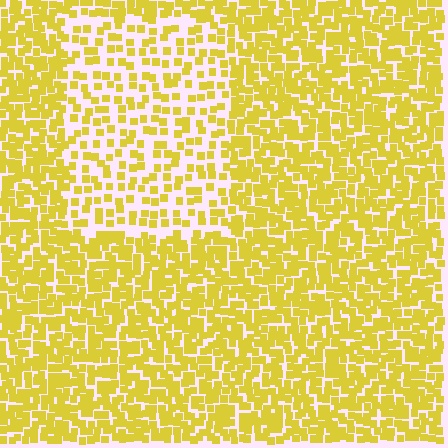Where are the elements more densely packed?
The elements are more densely packed outside the rectangle boundary.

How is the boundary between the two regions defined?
The boundary is defined by a change in element density (approximately 2.1x ratio). All elements are the same color, size, and shape.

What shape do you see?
I see a rectangle.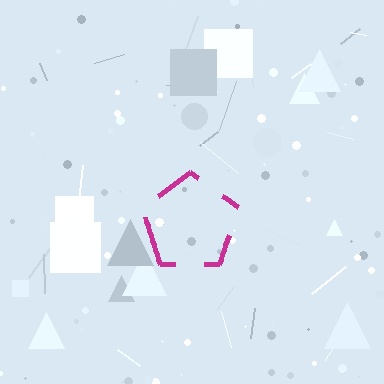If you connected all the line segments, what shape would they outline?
They would outline a pentagon.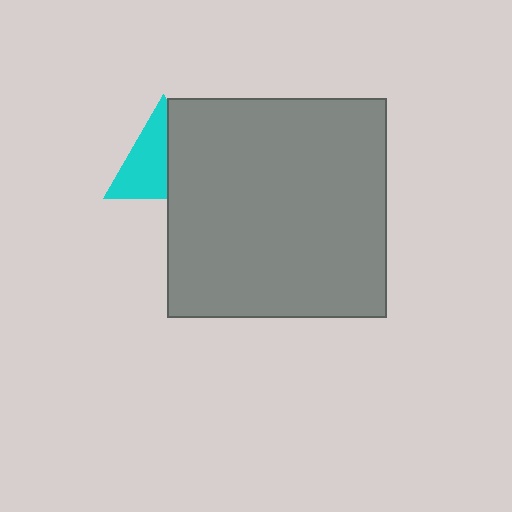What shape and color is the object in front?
The object in front is a gray square.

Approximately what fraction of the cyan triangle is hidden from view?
Roughly 44% of the cyan triangle is hidden behind the gray square.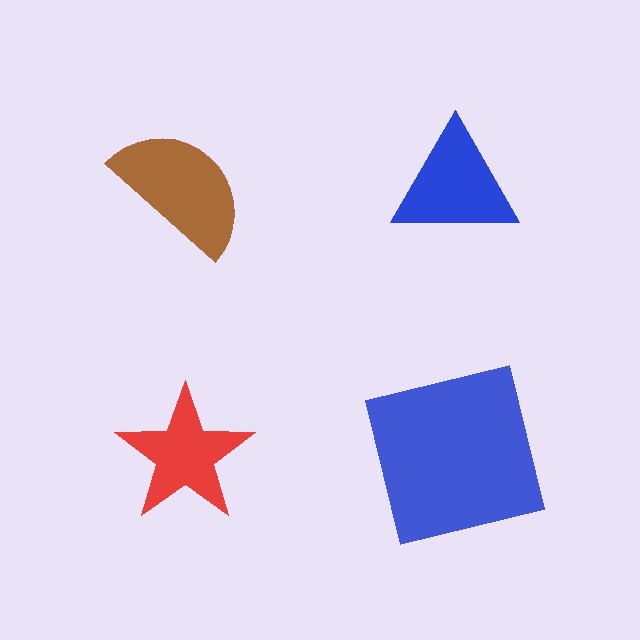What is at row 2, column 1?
A red star.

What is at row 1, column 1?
A brown semicircle.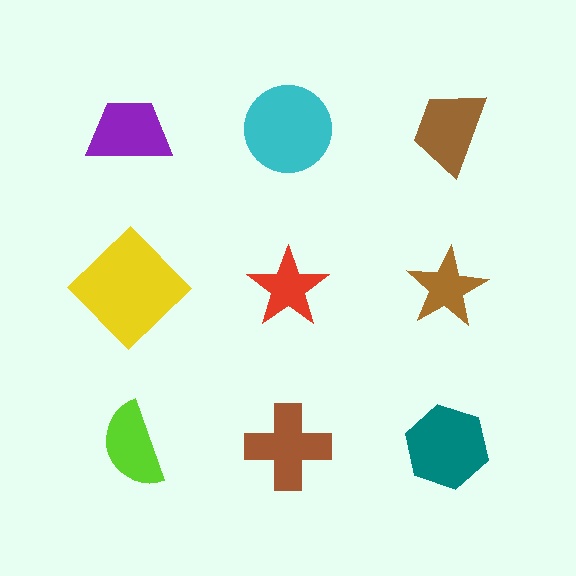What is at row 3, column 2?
A brown cross.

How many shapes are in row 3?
3 shapes.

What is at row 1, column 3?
A brown trapezoid.